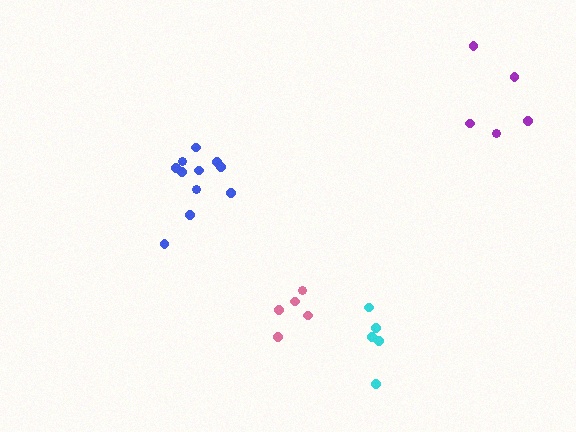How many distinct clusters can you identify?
There are 4 distinct clusters.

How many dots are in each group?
Group 1: 5 dots, Group 2: 11 dots, Group 3: 5 dots, Group 4: 5 dots (26 total).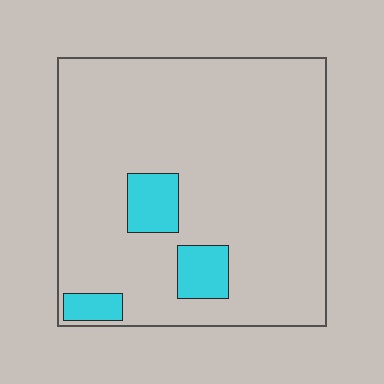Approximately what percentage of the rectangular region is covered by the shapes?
Approximately 10%.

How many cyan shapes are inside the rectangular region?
3.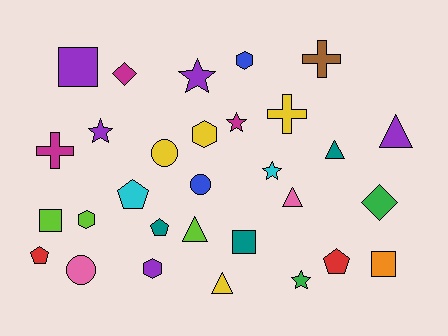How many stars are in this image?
There are 5 stars.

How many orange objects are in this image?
There is 1 orange object.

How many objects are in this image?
There are 30 objects.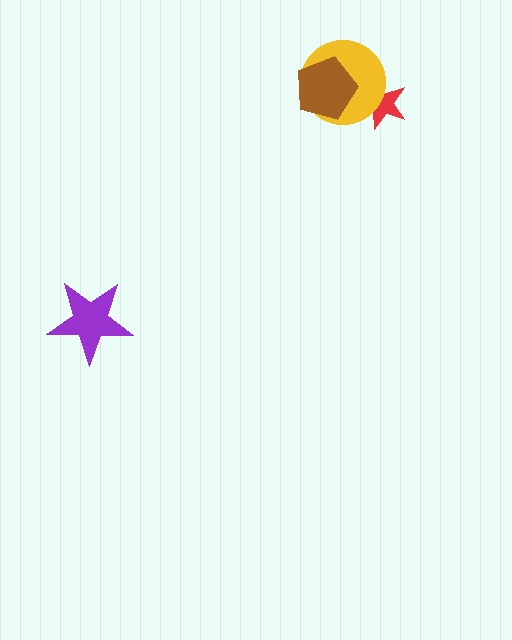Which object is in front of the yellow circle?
The brown pentagon is in front of the yellow circle.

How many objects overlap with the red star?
1 object overlaps with the red star.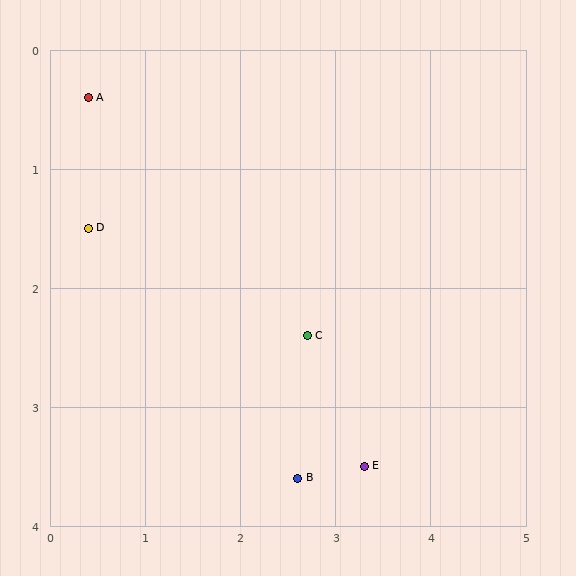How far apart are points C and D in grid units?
Points C and D are about 2.5 grid units apart.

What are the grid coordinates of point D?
Point D is at approximately (0.4, 1.5).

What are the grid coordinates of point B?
Point B is at approximately (2.6, 3.6).